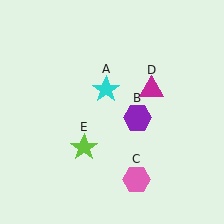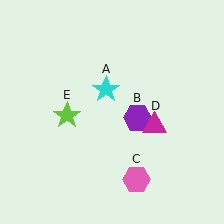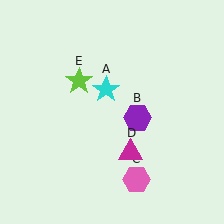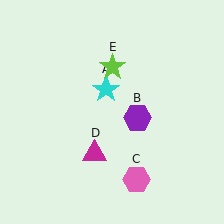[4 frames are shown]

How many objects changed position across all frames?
2 objects changed position: magenta triangle (object D), lime star (object E).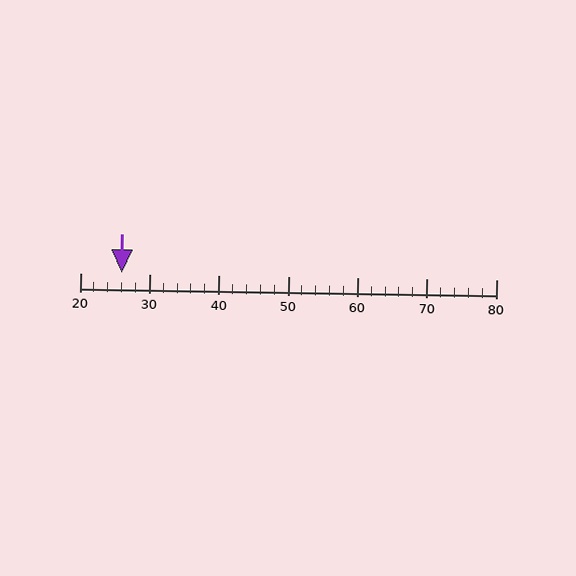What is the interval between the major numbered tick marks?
The major tick marks are spaced 10 units apart.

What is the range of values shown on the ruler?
The ruler shows values from 20 to 80.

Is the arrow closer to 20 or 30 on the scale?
The arrow is closer to 30.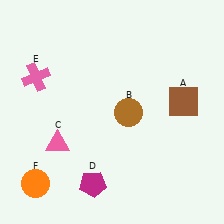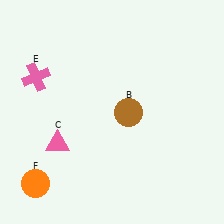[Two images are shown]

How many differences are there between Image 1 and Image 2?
There are 2 differences between the two images.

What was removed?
The magenta pentagon (D), the brown square (A) were removed in Image 2.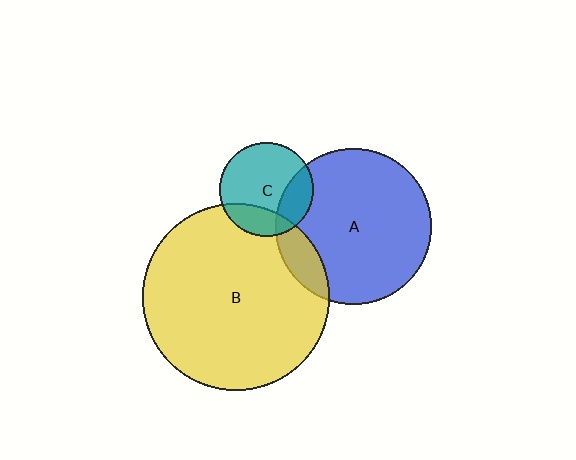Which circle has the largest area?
Circle B (yellow).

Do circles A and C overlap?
Yes.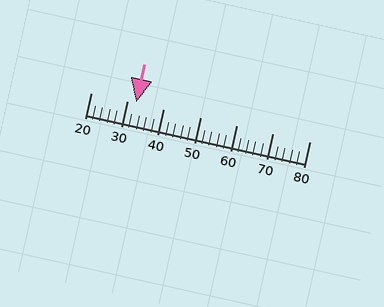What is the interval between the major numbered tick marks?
The major tick marks are spaced 10 units apart.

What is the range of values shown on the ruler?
The ruler shows values from 20 to 80.